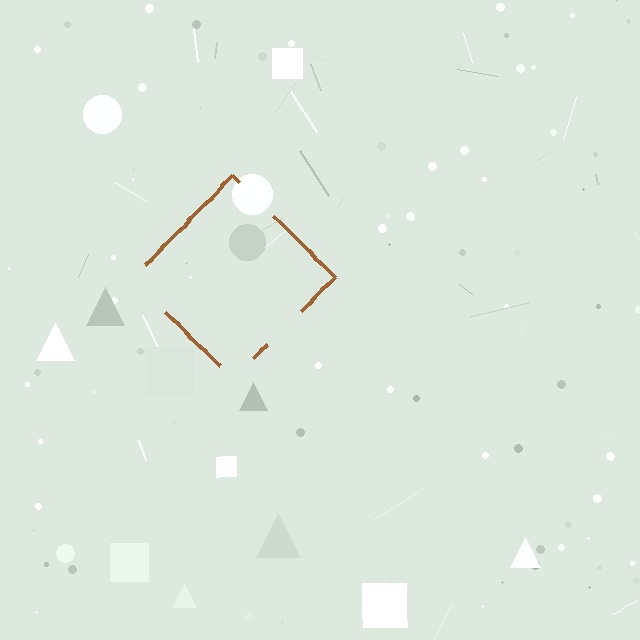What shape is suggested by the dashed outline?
The dashed outline suggests a diamond.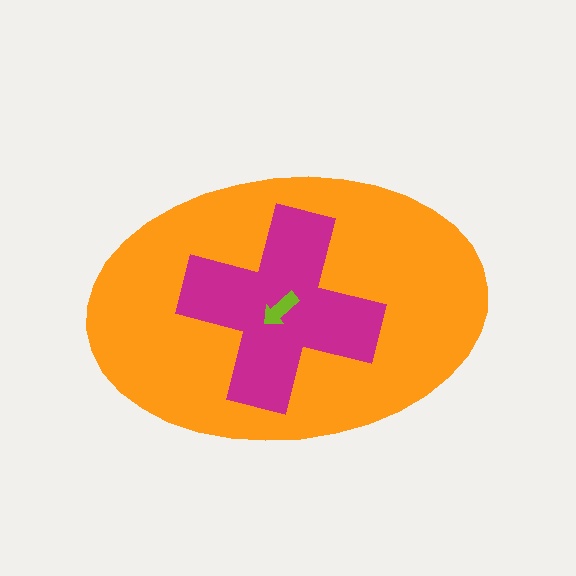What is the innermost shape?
The lime arrow.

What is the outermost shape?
The orange ellipse.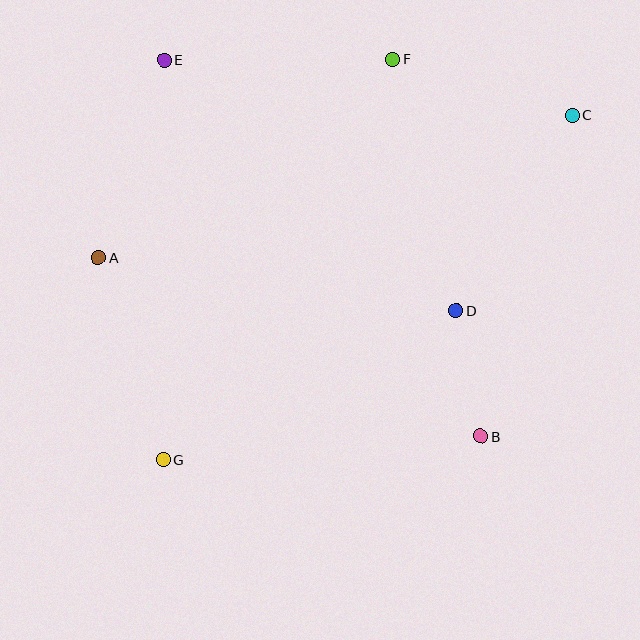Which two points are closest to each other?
Points B and D are closest to each other.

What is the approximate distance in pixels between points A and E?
The distance between A and E is approximately 208 pixels.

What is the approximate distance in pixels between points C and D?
The distance between C and D is approximately 227 pixels.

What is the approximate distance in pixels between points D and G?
The distance between D and G is approximately 328 pixels.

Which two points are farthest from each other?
Points C and G are farthest from each other.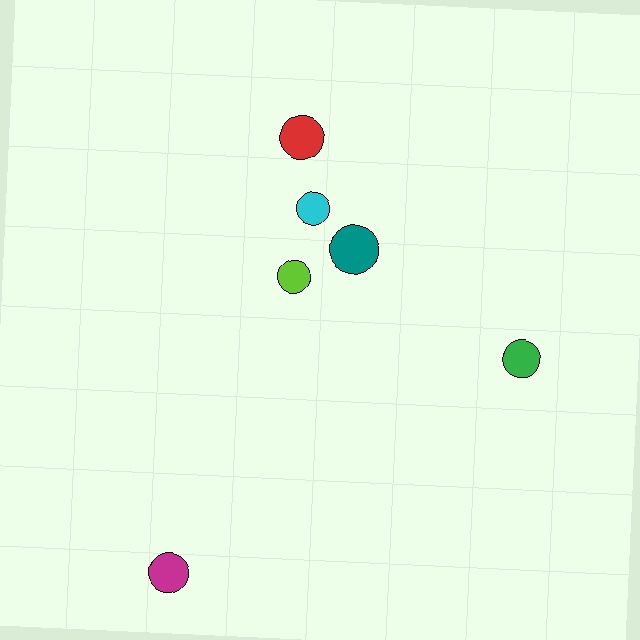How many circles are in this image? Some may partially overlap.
There are 6 circles.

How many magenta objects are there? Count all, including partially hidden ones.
There is 1 magenta object.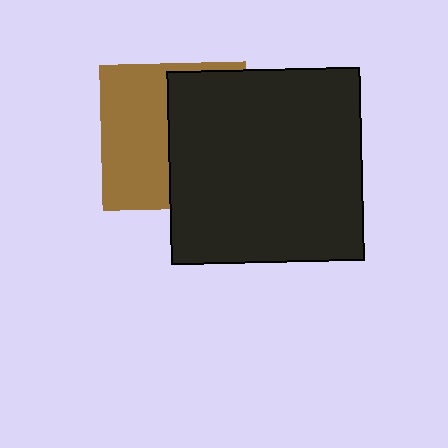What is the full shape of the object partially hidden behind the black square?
The partially hidden object is a brown square.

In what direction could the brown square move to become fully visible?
The brown square could move left. That would shift it out from behind the black square entirely.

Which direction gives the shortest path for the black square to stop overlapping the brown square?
Moving right gives the shortest separation.